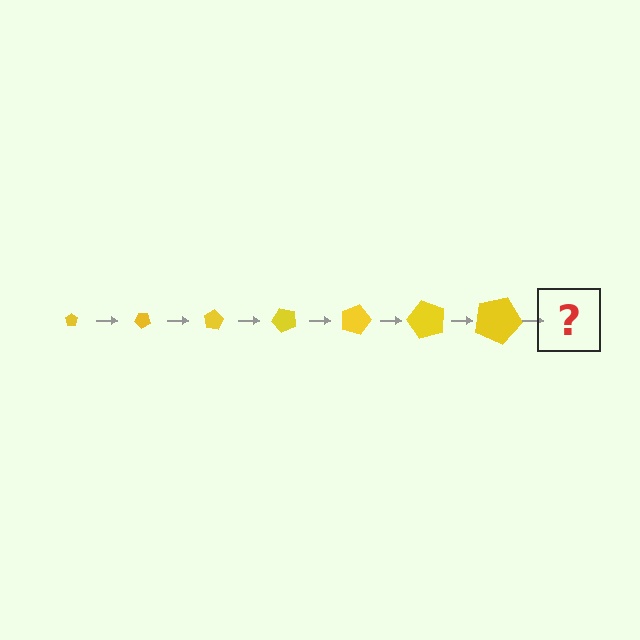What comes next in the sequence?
The next element should be a pentagon, larger than the previous one and rotated 280 degrees from the start.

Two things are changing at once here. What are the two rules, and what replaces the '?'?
The two rules are that the pentagon grows larger each step and it rotates 40 degrees each step. The '?' should be a pentagon, larger than the previous one and rotated 280 degrees from the start.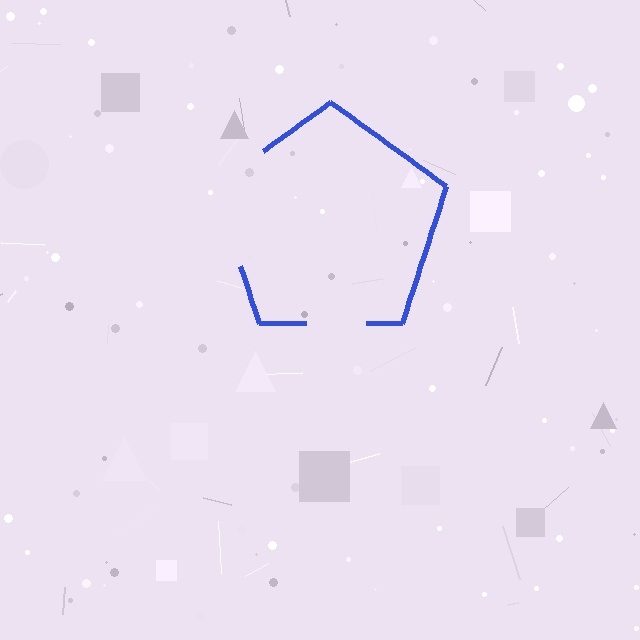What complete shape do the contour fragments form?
The contour fragments form a pentagon.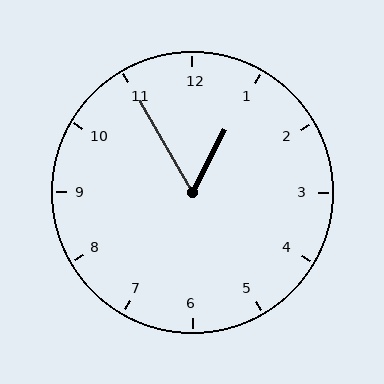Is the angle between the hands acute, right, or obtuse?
It is acute.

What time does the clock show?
12:55.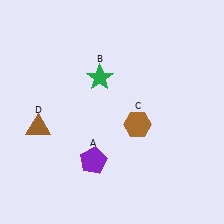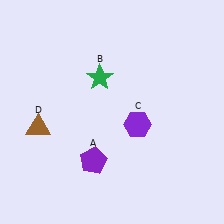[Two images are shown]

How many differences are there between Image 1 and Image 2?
There is 1 difference between the two images.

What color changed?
The hexagon (C) changed from brown in Image 1 to purple in Image 2.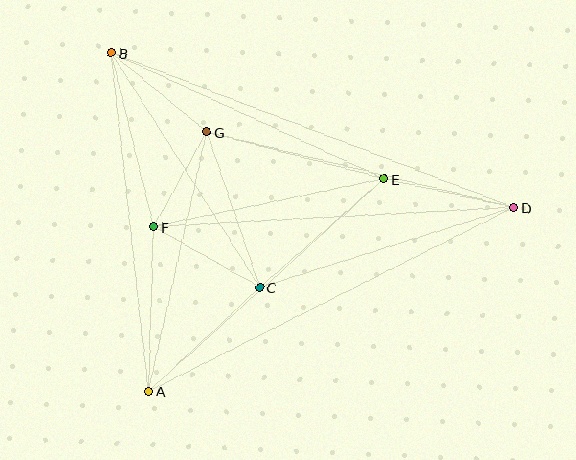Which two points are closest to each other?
Points F and G are closest to each other.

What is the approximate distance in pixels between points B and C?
The distance between B and C is approximately 278 pixels.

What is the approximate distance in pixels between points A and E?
The distance between A and E is approximately 317 pixels.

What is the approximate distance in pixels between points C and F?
The distance between C and F is approximately 122 pixels.